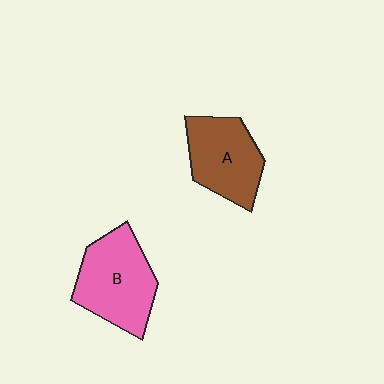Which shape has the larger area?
Shape B (pink).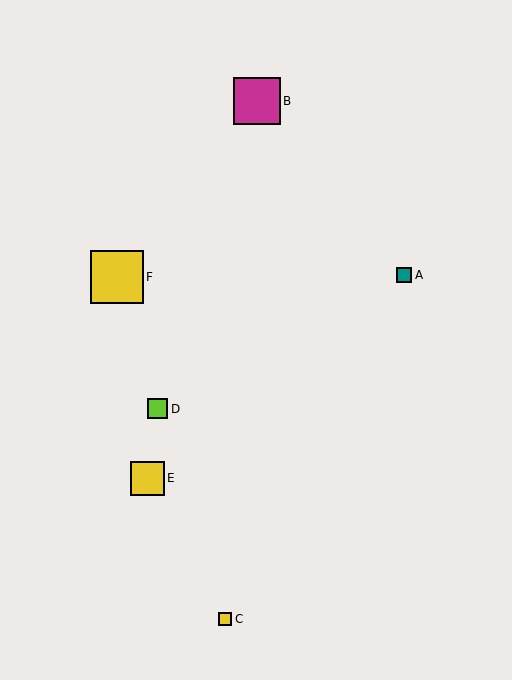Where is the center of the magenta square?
The center of the magenta square is at (257, 101).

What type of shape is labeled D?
Shape D is a lime square.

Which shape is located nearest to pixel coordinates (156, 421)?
The lime square (labeled D) at (158, 409) is nearest to that location.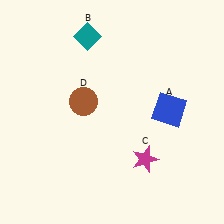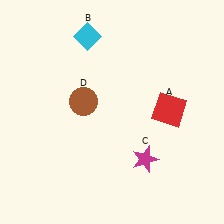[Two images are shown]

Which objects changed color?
A changed from blue to red. B changed from teal to cyan.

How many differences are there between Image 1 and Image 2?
There are 2 differences between the two images.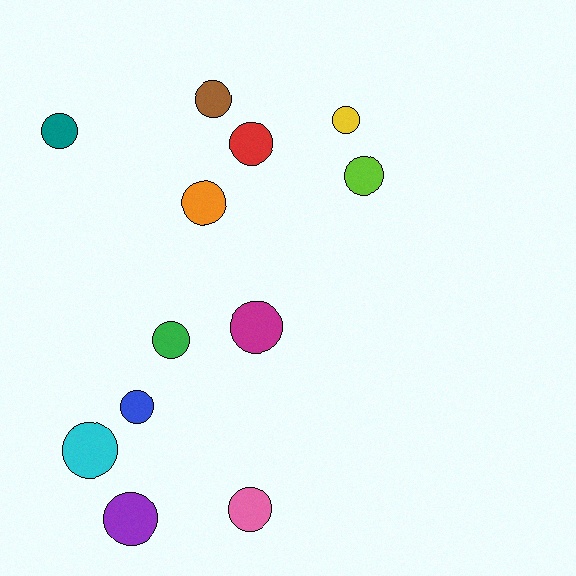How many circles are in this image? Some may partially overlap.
There are 12 circles.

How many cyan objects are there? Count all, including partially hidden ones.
There is 1 cyan object.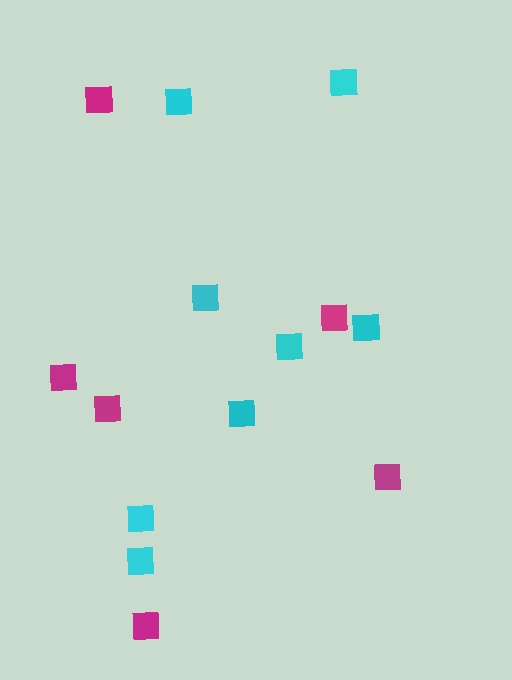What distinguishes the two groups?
There are 2 groups: one group of magenta squares (6) and one group of cyan squares (8).